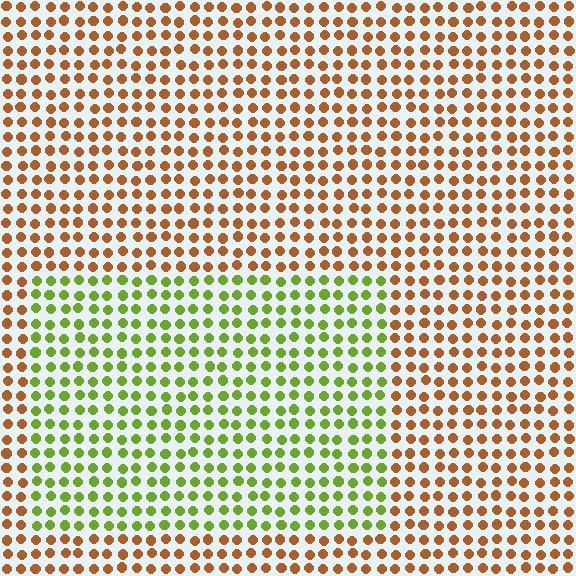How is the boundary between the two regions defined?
The boundary is defined purely by a slight shift in hue (about 65 degrees). Spacing, size, and orientation are identical on both sides.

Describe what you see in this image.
The image is filled with small brown elements in a uniform arrangement. A rectangle-shaped region is visible where the elements are tinted to a slightly different hue, forming a subtle color boundary.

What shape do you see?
I see a rectangle.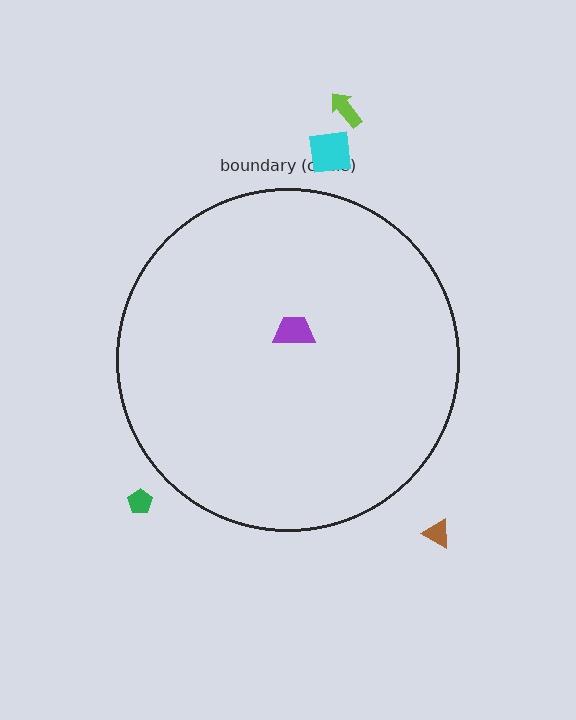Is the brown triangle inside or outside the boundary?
Outside.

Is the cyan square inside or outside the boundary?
Outside.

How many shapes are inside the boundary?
1 inside, 4 outside.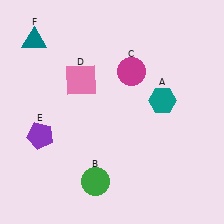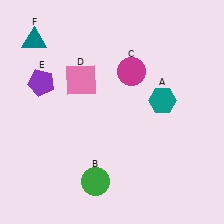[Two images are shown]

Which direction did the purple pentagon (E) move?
The purple pentagon (E) moved up.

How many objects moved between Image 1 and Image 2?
1 object moved between the two images.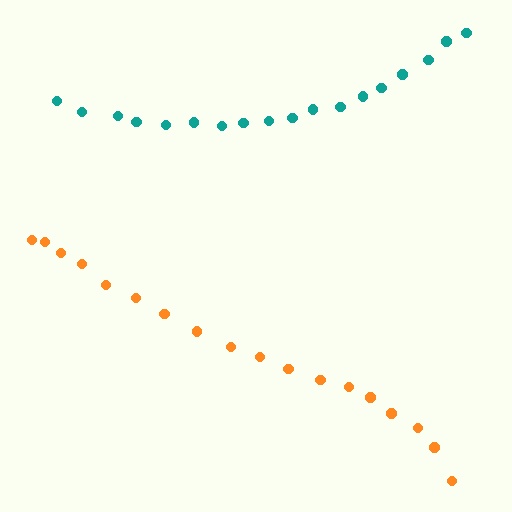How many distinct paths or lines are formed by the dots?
There are 2 distinct paths.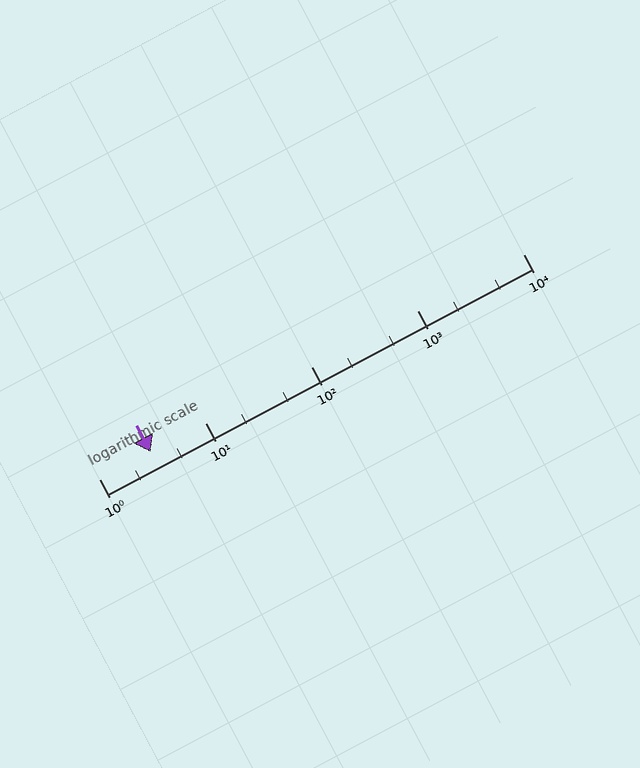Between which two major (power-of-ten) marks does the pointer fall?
The pointer is between 1 and 10.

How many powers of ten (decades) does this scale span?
The scale spans 4 decades, from 1 to 10000.